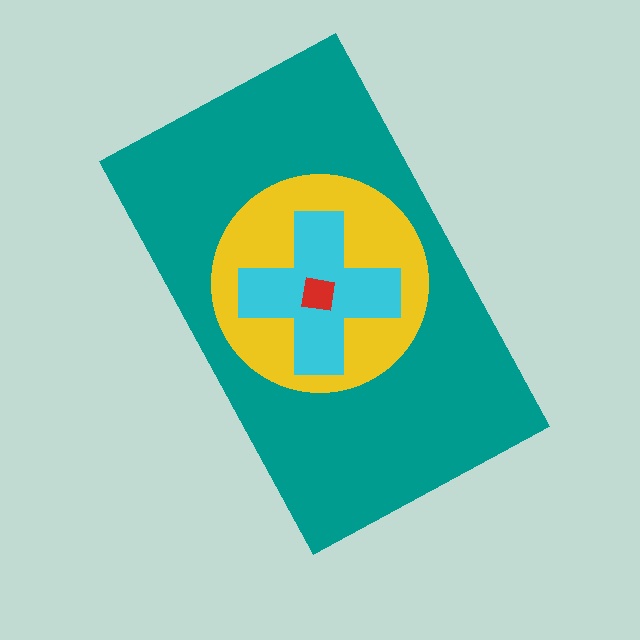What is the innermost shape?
The red square.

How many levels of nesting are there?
4.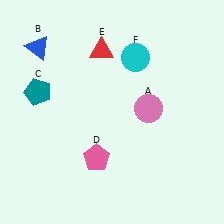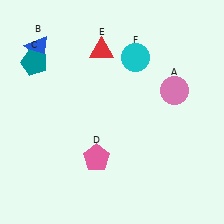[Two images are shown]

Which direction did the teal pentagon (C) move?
The teal pentagon (C) moved up.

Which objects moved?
The objects that moved are: the pink circle (A), the teal pentagon (C).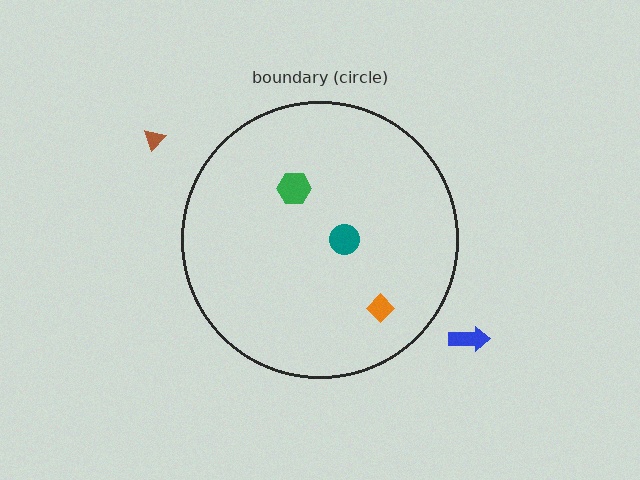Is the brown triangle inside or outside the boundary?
Outside.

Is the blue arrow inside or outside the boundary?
Outside.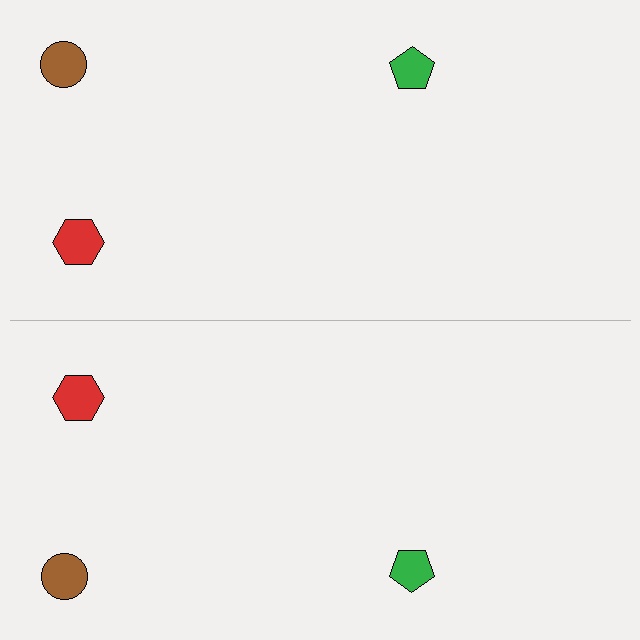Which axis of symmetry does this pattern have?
The pattern has a horizontal axis of symmetry running through the center of the image.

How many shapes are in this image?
There are 6 shapes in this image.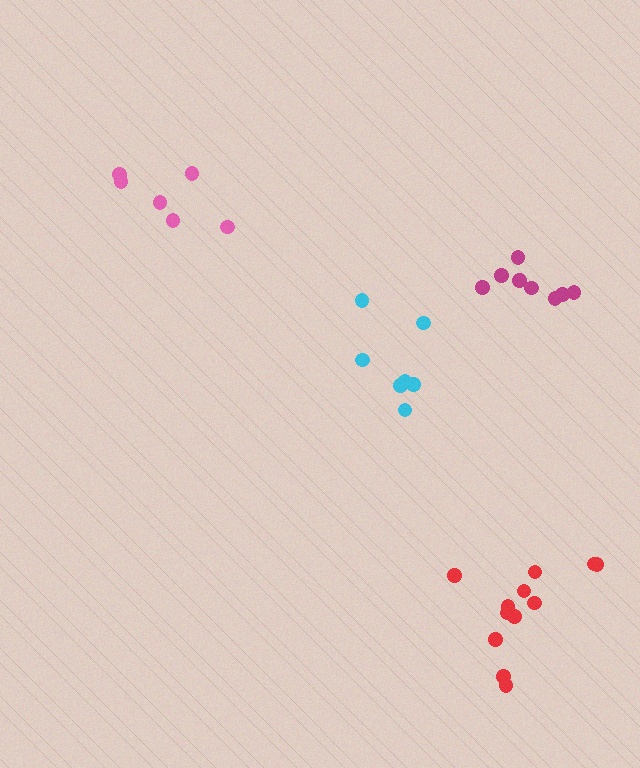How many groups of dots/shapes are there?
There are 4 groups.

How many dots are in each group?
Group 1: 7 dots, Group 2: 12 dots, Group 3: 8 dots, Group 4: 6 dots (33 total).